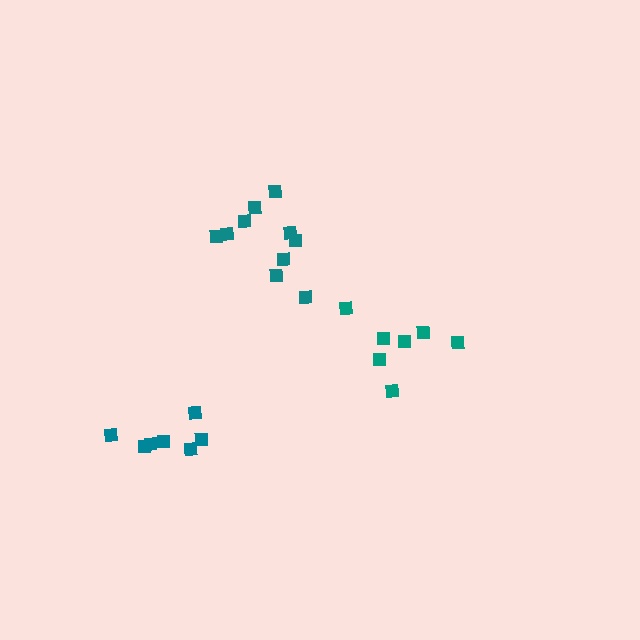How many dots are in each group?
Group 1: 7 dots, Group 2: 7 dots, Group 3: 10 dots (24 total).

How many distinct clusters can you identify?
There are 3 distinct clusters.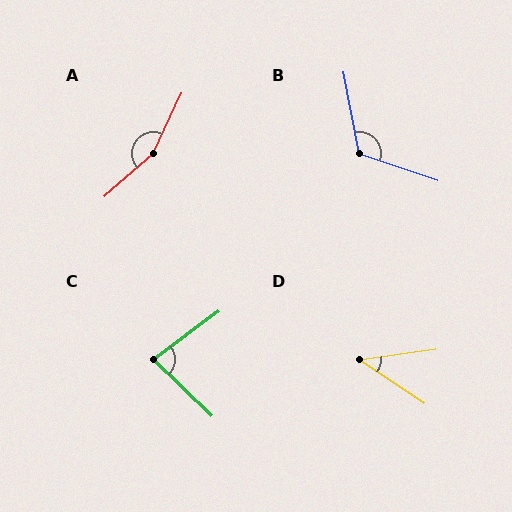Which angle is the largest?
A, at approximately 157 degrees.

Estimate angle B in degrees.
Approximately 120 degrees.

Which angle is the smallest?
D, at approximately 42 degrees.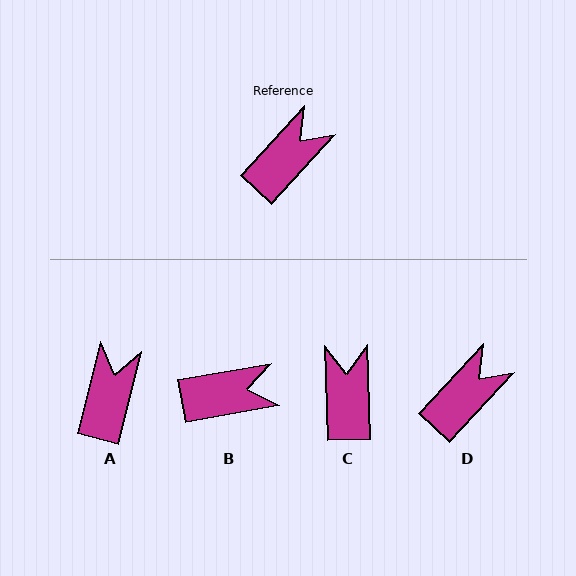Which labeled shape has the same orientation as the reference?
D.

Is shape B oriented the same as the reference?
No, it is off by about 37 degrees.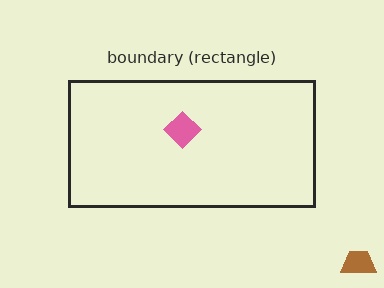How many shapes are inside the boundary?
1 inside, 1 outside.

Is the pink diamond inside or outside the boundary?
Inside.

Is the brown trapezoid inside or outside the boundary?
Outside.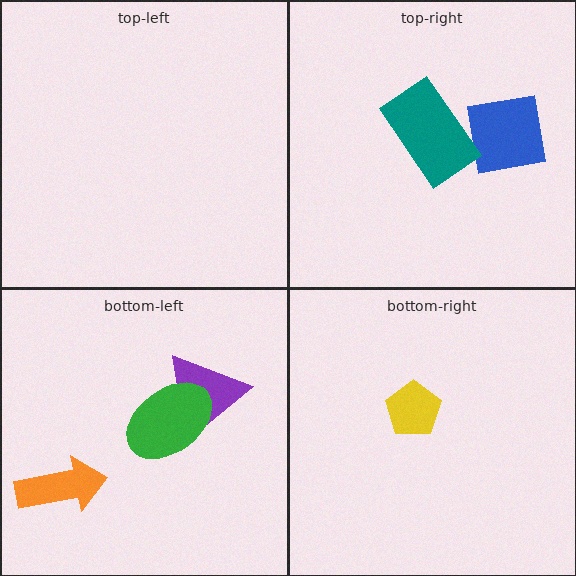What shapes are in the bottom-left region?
The orange arrow, the purple triangle, the green ellipse.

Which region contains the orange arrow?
The bottom-left region.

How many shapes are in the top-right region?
2.